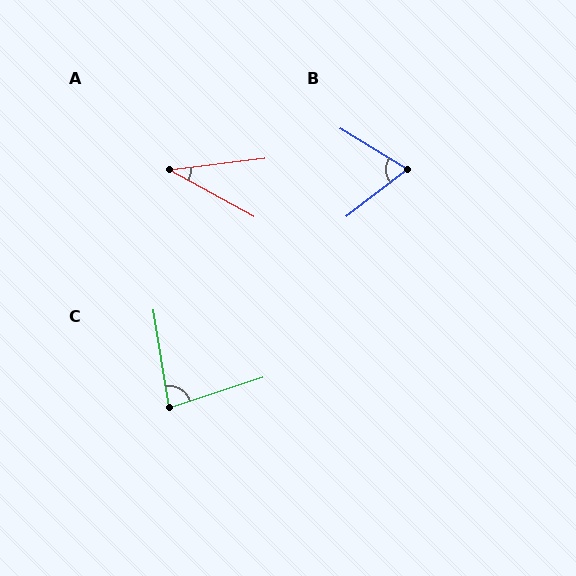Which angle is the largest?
C, at approximately 81 degrees.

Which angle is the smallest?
A, at approximately 36 degrees.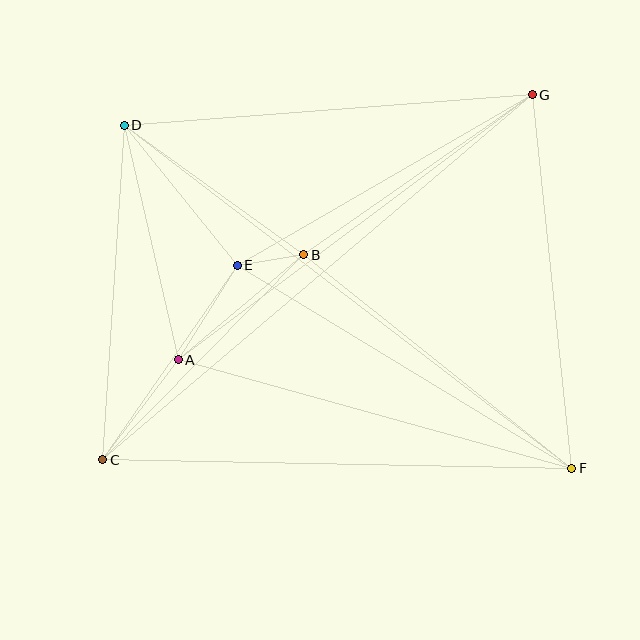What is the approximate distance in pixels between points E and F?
The distance between E and F is approximately 391 pixels.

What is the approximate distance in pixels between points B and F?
The distance between B and F is approximately 343 pixels.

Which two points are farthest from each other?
Points D and F are farthest from each other.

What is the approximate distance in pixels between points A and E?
The distance between A and E is approximately 111 pixels.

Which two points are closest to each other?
Points B and E are closest to each other.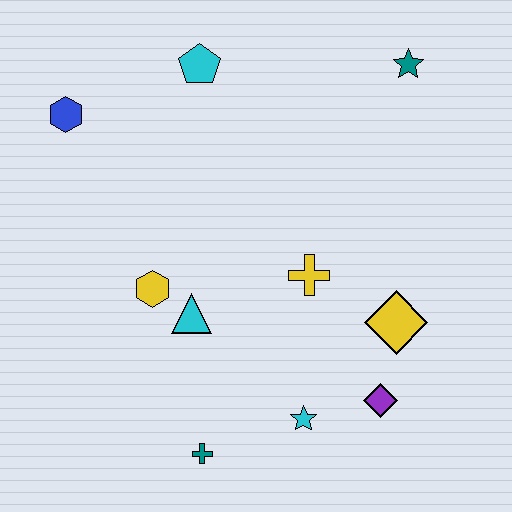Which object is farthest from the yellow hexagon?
The teal star is farthest from the yellow hexagon.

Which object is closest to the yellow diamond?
The purple diamond is closest to the yellow diamond.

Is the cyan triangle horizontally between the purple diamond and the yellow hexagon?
Yes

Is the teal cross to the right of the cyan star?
No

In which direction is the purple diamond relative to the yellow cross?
The purple diamond is below the yellow cross.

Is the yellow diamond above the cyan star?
Yes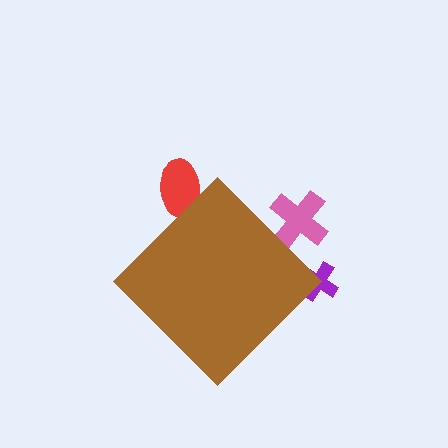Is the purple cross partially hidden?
Yes, the purple cross is partially hidden behind the brown diamond.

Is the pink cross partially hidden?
Yes, the pink cross is partially hidden behind the brown diamond.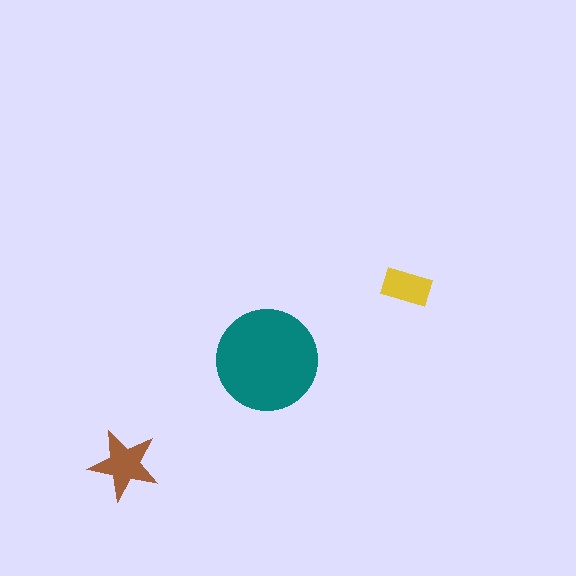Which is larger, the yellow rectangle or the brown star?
The brown star.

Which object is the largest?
The teal circle.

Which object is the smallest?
The yellow rectangle.